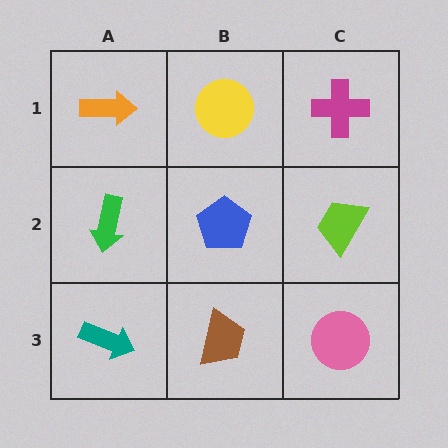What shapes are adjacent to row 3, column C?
A lime trapezoid (row 2, column C), a brown trapezoid (row 3, column B).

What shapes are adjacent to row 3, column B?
A blue pentagon (row 2, column B), a teal arrow (row 3, column A), a pink circle (row 3, column C).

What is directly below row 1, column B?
A blue pentagon.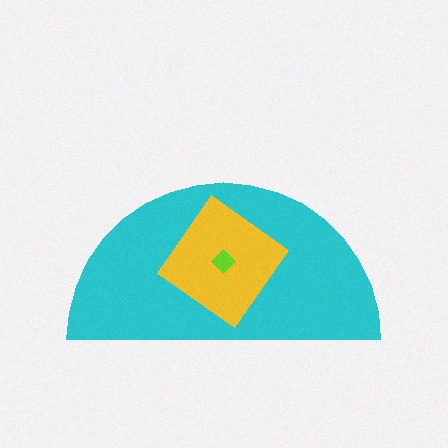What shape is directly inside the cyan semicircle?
The yellow diamond.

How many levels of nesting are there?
3.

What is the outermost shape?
The cyan semicircle.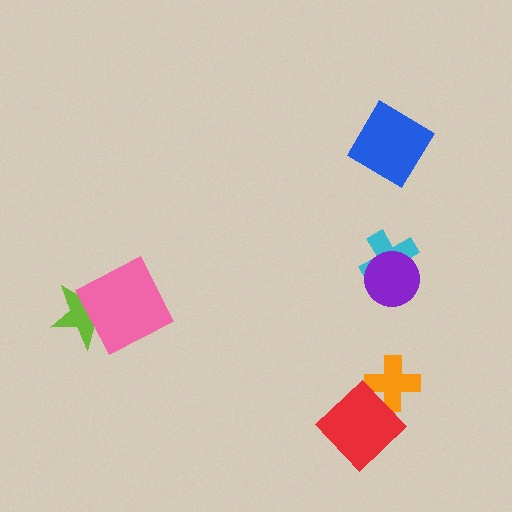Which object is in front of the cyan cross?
The purple circle is in front of the cyan cross.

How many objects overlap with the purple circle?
1 object overlaps with the purple circle.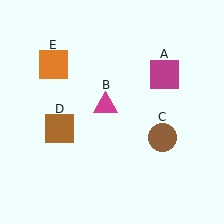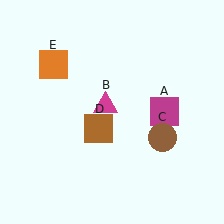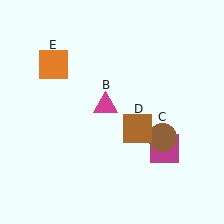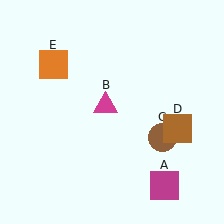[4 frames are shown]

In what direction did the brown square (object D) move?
The brown square (object D) moved right.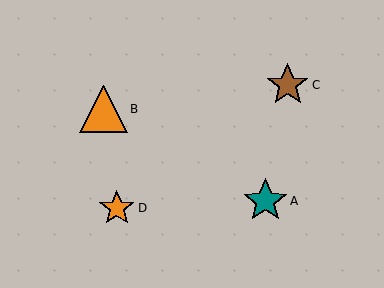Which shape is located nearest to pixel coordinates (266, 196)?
The teal star (labeled A) at (265, 201) is nearest to that location.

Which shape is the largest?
The orange triangle (labeled B) is the largest.